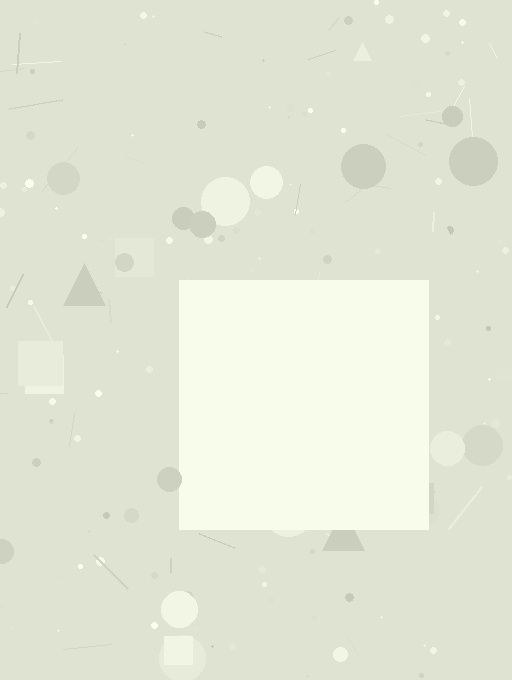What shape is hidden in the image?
A square is hidden in the image.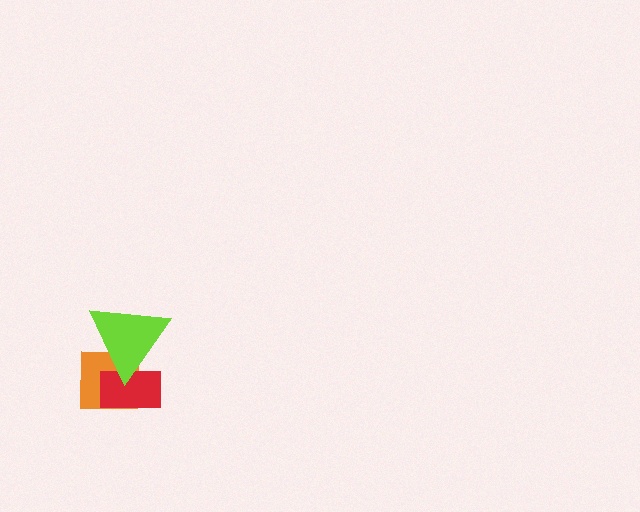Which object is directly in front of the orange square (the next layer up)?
The red rectangle is directly in front of the orange square.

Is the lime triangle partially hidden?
No, no other shape covers it.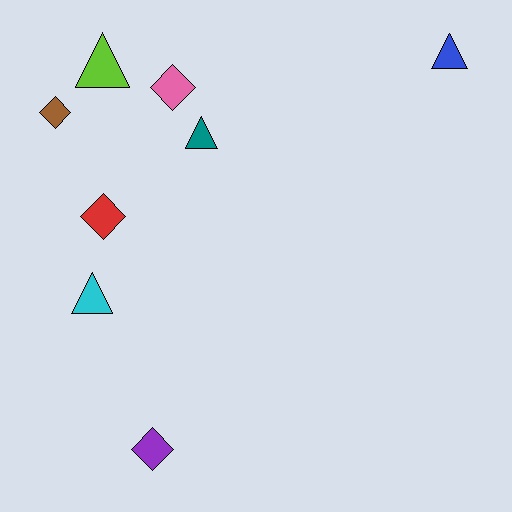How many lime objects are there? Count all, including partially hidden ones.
There is 1 lime object.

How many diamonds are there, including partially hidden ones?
There are 4 diamonds.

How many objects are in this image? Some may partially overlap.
There are 8 objects.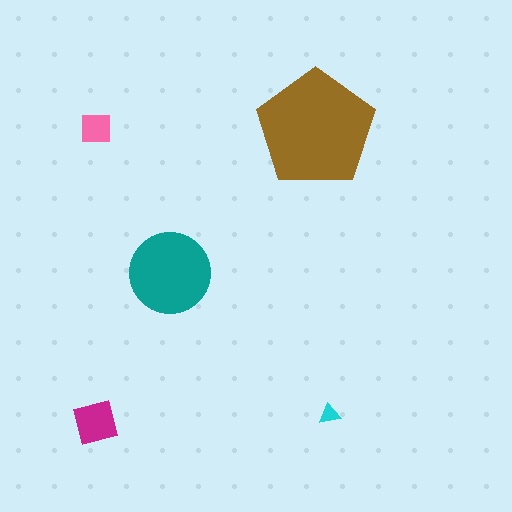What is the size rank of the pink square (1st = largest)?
4th.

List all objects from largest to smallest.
The brown pentagon, the teal circle, the magenta square, the pink square, the cyan triangle.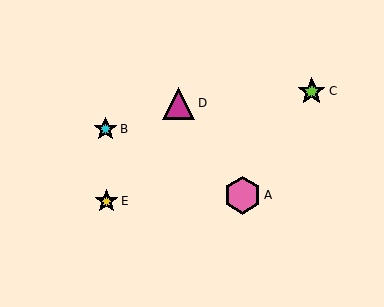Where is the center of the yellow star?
The center of the yellow star is at (107, 201).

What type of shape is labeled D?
Shape D is a magenta triangle.